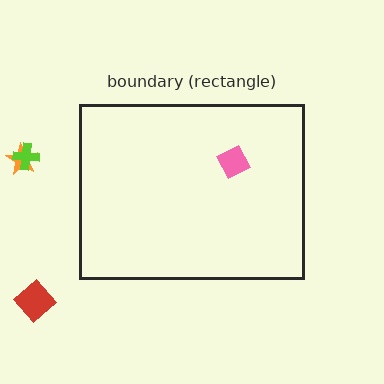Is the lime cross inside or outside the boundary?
Outside.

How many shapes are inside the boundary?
1 inside, 3 outside.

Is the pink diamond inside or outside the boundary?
Inside.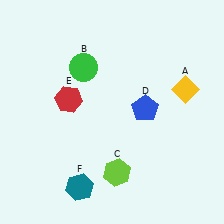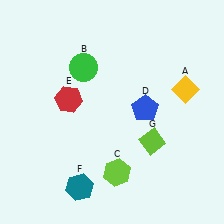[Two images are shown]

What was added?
A lime diamond (G) was added in Image 2.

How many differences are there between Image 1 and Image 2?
There is 1 difference between the two images.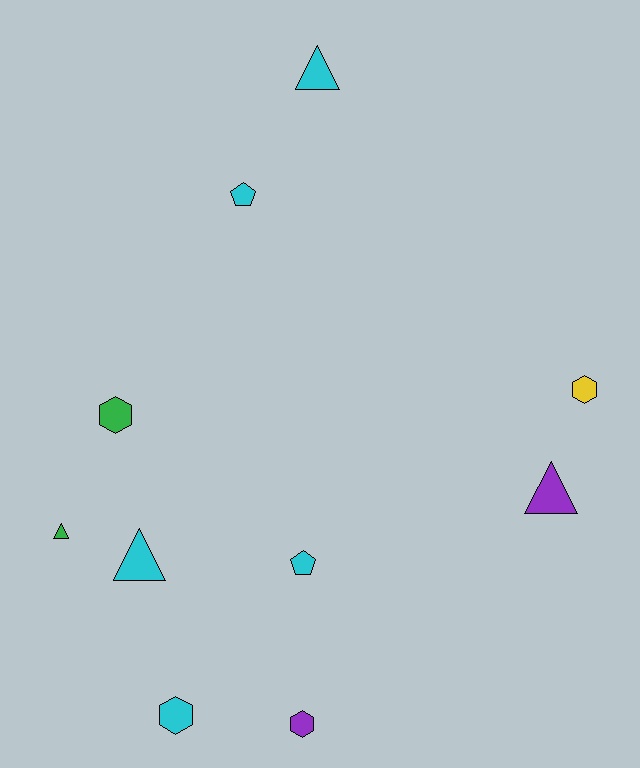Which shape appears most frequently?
Hexagon, with 4 objects.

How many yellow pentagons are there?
There are no yellow pentagons.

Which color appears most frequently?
Cyan, with 5 objects.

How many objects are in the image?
There are 10 objects.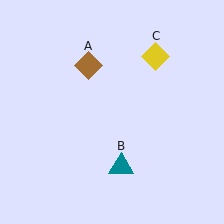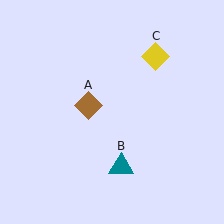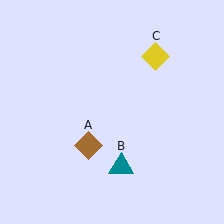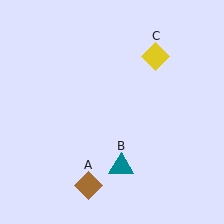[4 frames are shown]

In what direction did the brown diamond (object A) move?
The brown diamond (object A) moved down.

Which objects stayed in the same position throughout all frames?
Teal triangle (object B) and yellow diamond (object C) remained stationary.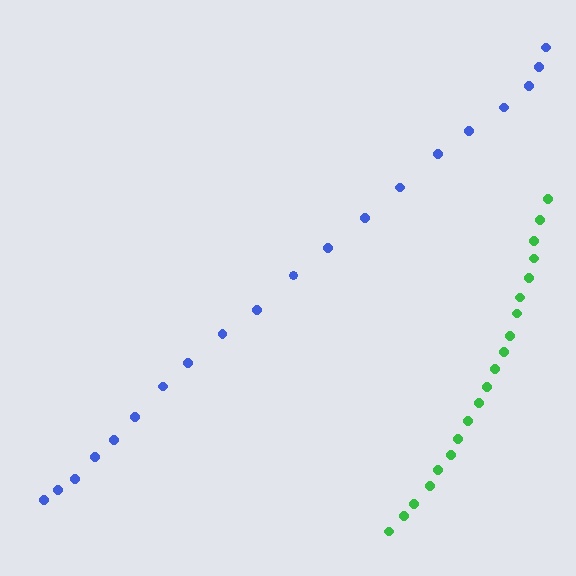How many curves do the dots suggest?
There are 2 distinct paths.